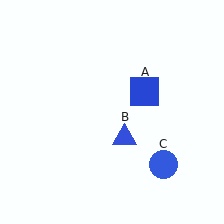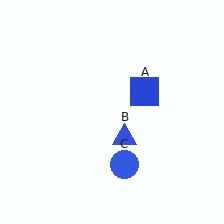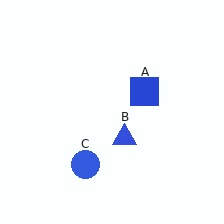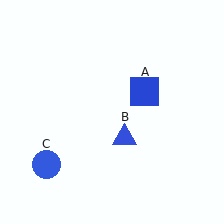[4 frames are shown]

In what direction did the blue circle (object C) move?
The blue circle (object C) moved left.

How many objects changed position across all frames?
1 object changed position: blue circle (object C).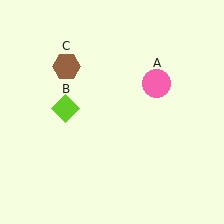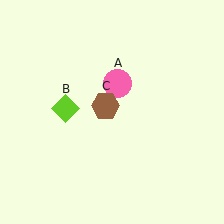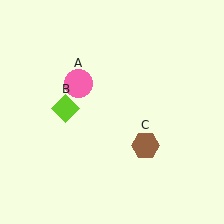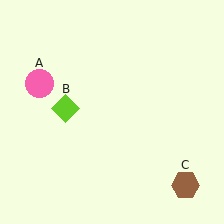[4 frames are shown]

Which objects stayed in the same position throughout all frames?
Lime diamond (object B) remained stationary.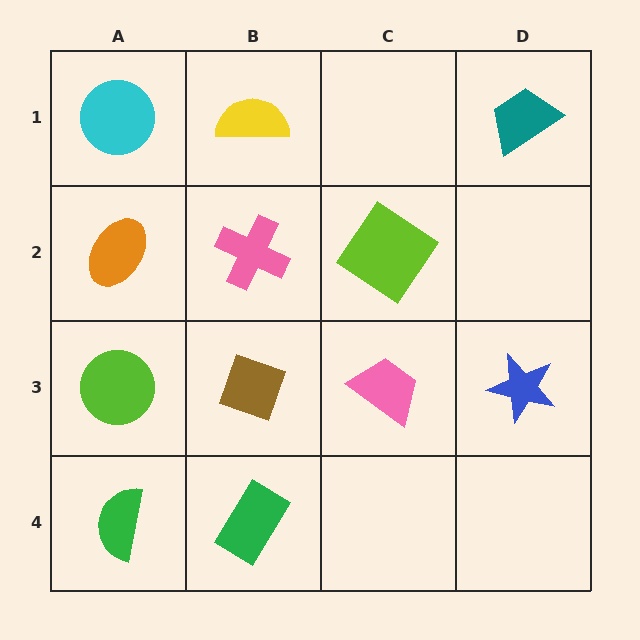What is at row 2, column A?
An orange ellipse.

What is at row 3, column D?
A blue star.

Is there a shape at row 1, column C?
No, that cell is empty.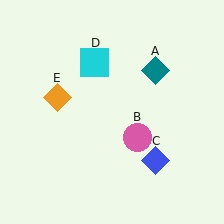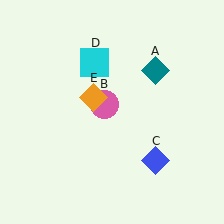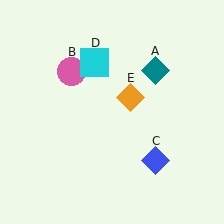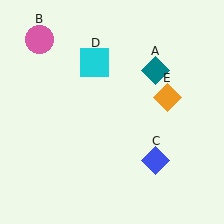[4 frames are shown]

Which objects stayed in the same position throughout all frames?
Teal diamond (object A) and blue diamond (object C) and cyan square (object D) remained stationary.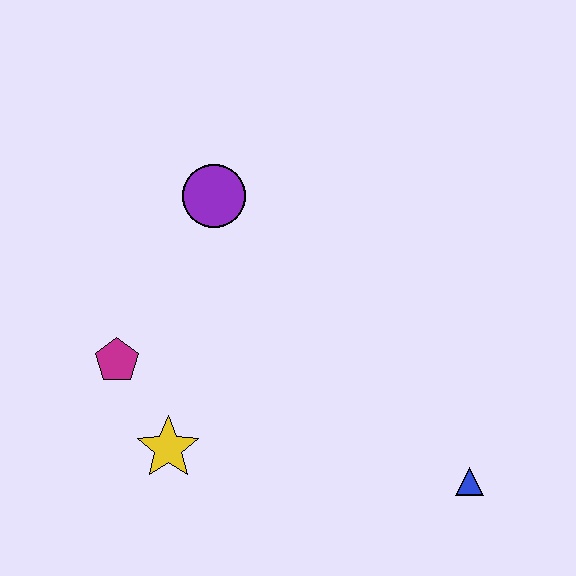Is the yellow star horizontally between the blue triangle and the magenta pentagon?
Yes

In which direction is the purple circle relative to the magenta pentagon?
The purple circle is above the magenta pentagon.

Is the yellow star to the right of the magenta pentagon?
Yes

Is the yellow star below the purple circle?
Yes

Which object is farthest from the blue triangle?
The purple circle is farthest from the blue triangle.